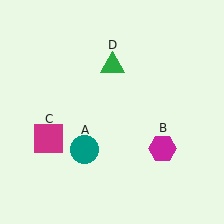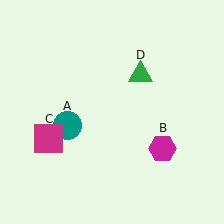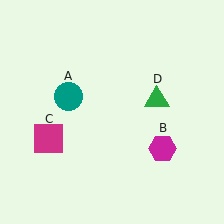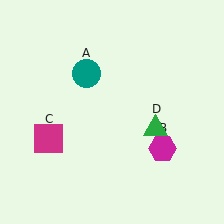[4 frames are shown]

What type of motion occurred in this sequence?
The teal circle (object A), green triangle (object D) rotated clockwise around the center of the scene.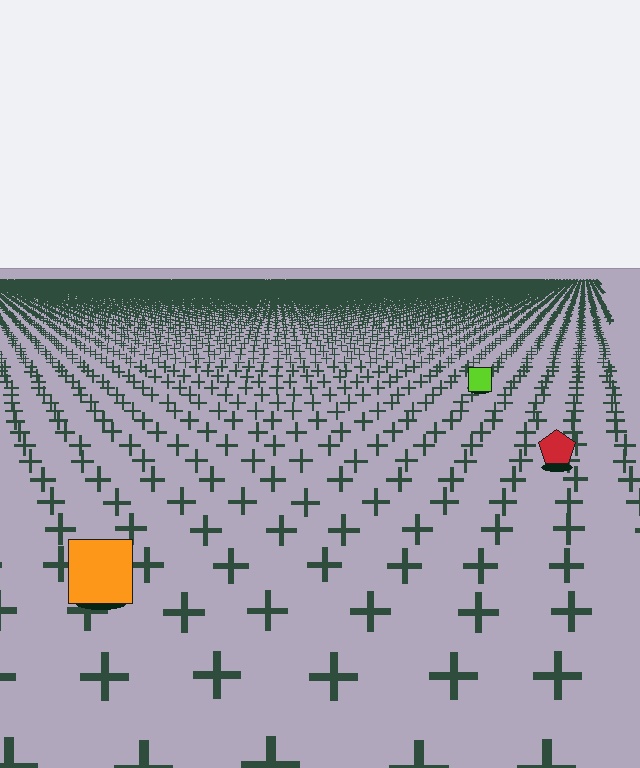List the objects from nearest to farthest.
From nearest to farthest: the orange square, the red pentagon, the lime square.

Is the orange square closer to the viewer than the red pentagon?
Yes. The orange square is closer — you can tell from the texture gradient: the ground texture is coarser near it.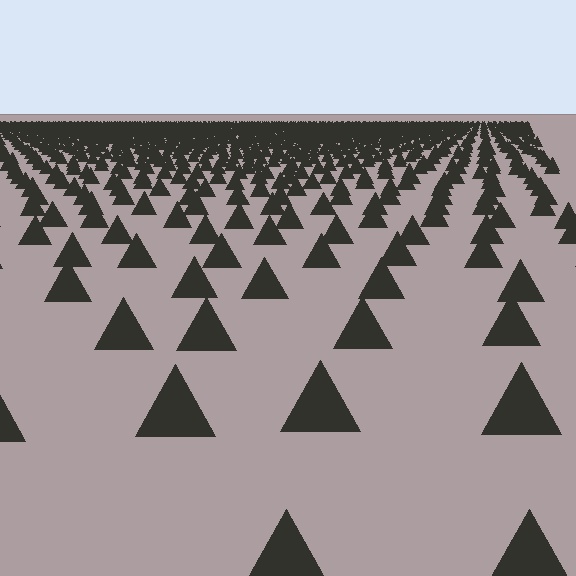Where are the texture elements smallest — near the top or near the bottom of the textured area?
Near the top.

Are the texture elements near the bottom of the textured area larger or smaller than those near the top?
Larger. Near the bottom, elements are closer to the viewer and appear at a bigger on-screen size.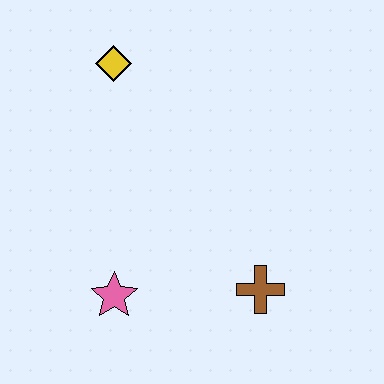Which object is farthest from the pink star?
The yellow diamond is farthest from the pink star.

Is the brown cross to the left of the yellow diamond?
No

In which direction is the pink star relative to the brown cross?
The pink star is to the left of the brown cross.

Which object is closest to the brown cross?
The pink star is closest to the brown cross.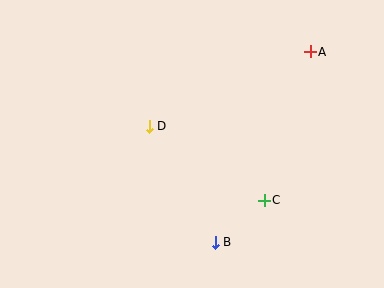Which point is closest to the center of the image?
Point D at (149, 126) is closest to the center.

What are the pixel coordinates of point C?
Point C is at (264, 200).